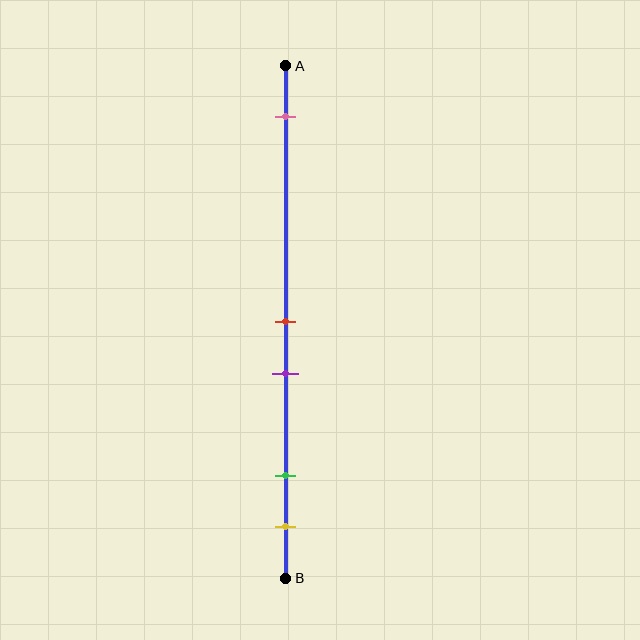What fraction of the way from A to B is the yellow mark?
The yellow mark is approximately 90% (0.9) of the way from A to B.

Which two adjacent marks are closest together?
The red and purple marks are the closest adjacent pair.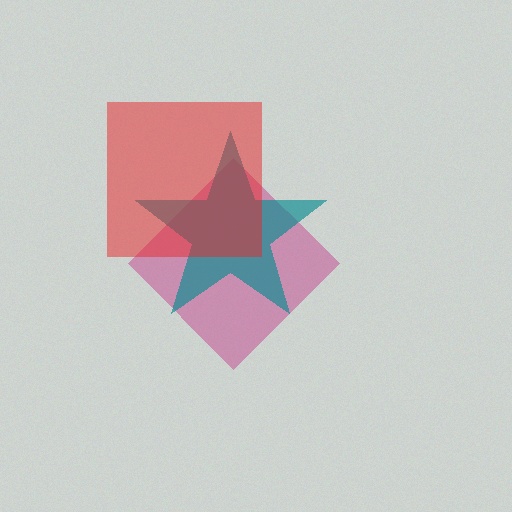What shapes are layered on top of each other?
The layered shapes are: a magenta diamond, a teal star, a red square.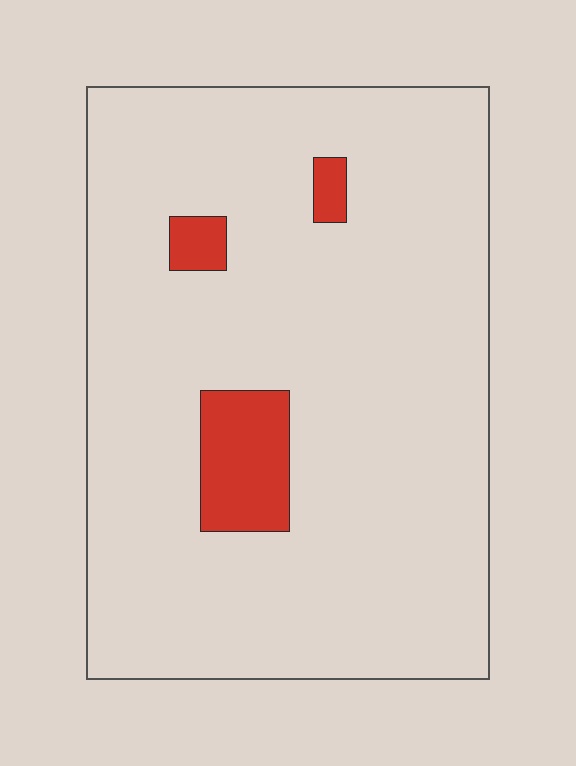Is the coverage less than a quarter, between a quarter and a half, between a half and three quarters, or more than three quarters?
Less than a quarter.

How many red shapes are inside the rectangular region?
3.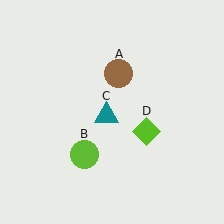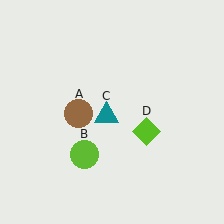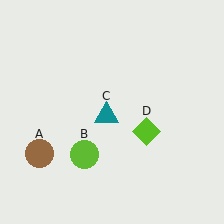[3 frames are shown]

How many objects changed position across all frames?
1 object changed position: brown circle (object A).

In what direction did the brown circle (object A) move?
The brown circle (object A) moved down and to the left.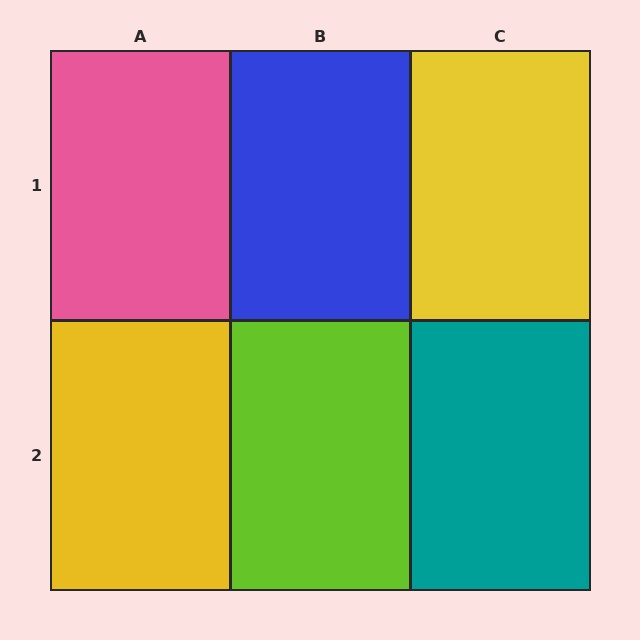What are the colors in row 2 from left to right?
Yellow, lime, teal.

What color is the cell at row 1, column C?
Yellow.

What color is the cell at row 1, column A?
Pink.